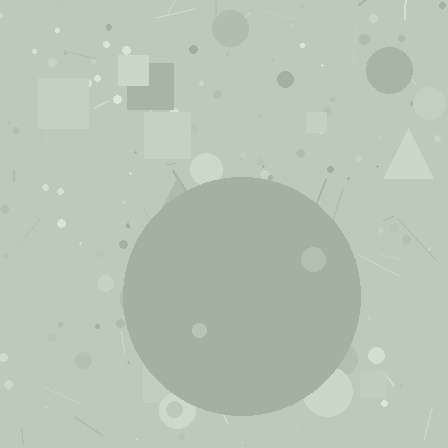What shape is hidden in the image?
A circle is hidden in the image.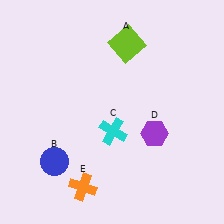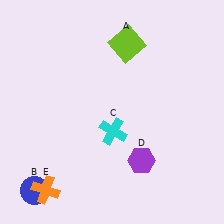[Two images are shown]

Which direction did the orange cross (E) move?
The orange cross (E) moved left.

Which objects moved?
The objects that moved are: the blue circle (B), the purple hexagon (D), the orange cross (E).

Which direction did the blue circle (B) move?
The blue circle (B) moved down.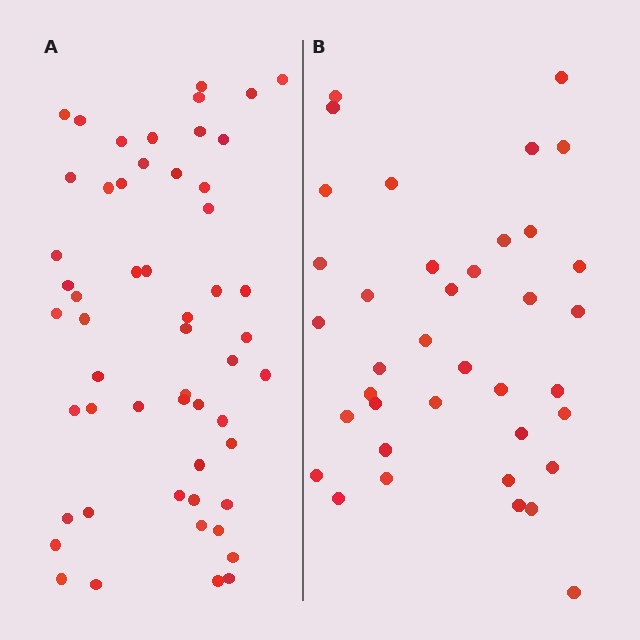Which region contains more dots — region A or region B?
Region A (the left region) has more dots.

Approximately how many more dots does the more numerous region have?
Region A has approximately 15 more dots than region B.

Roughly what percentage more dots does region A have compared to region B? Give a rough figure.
About 40% more.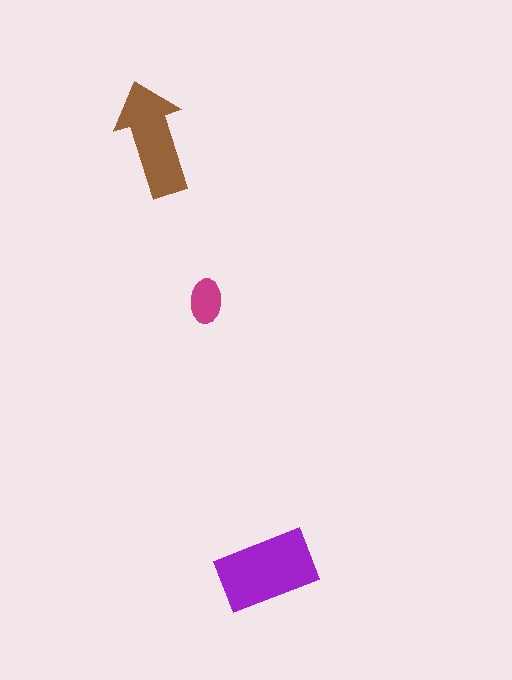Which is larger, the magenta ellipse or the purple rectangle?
The purple rectangle.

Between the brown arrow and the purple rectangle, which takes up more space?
The purple rectangle.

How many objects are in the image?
There are 3 objects in the image.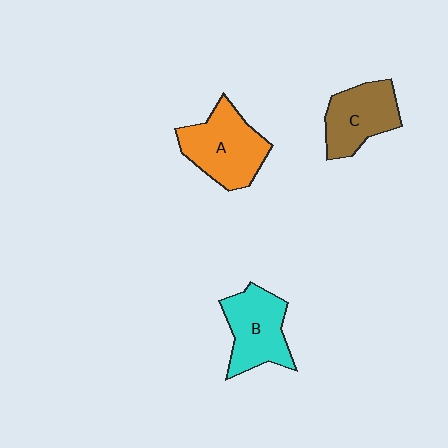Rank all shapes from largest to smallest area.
From largest to smallest: A (orange), B (cyan), C (brown).